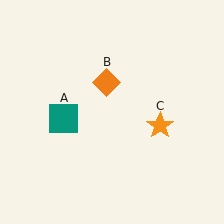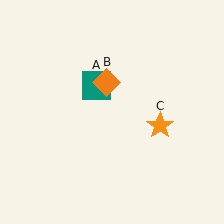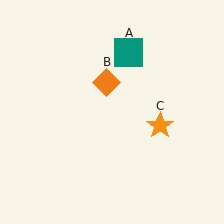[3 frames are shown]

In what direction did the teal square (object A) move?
The teal square (object A) moved up and to the right.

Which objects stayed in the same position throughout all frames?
Orange diamond (object B) and orange star (object C) remained stationary.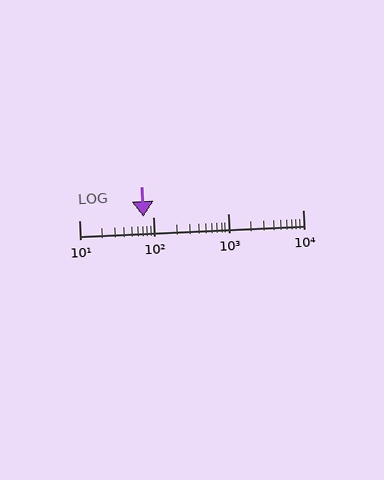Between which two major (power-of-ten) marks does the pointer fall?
The pointer is between 10 and 100.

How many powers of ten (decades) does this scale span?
The scale spans 3 decades, from 10 to 10000.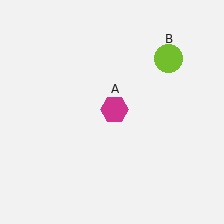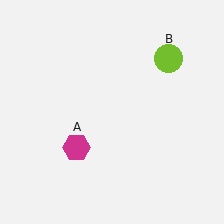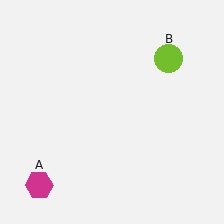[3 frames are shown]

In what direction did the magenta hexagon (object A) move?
The magenta hexagon (object A) moved down and to the left.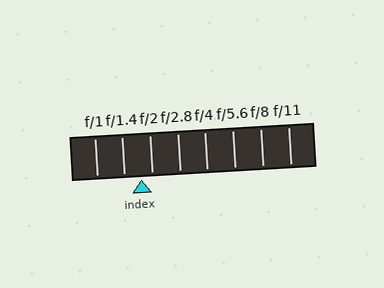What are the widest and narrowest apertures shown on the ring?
The widest aperture shown is f/1 and the narrowest is f/11.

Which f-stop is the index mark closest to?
The index mark is closest to f/2.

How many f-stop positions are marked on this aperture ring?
There are 8 f-stop positions marked.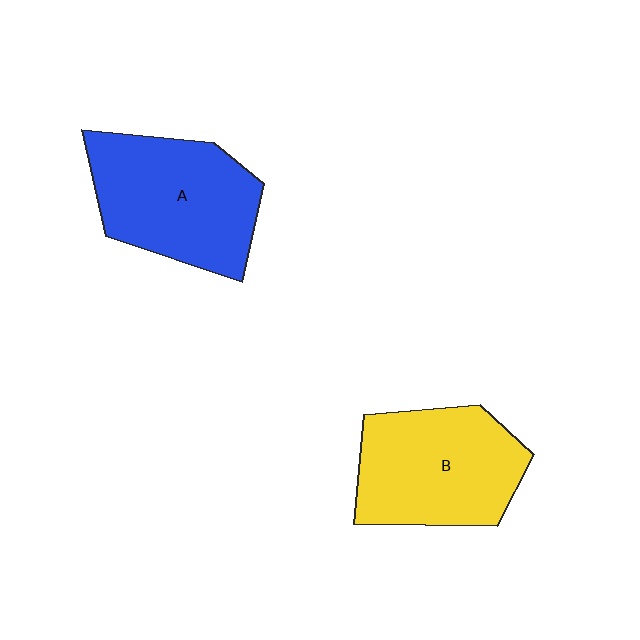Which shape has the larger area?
Shape A (blue).